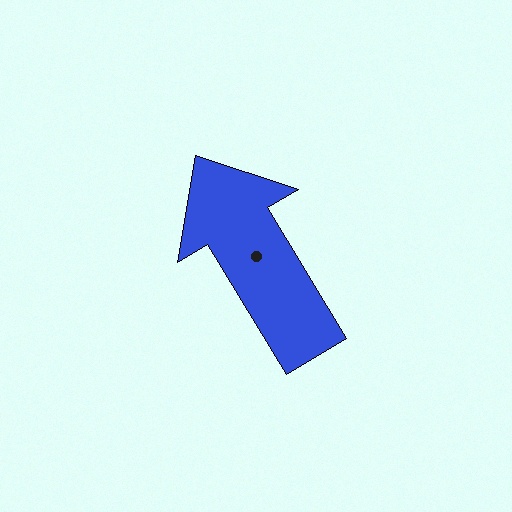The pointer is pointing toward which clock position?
Roughly 11 o'clock.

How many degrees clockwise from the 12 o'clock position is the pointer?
Approximately 329 degrees.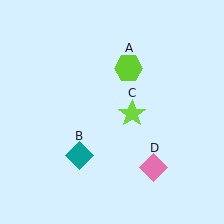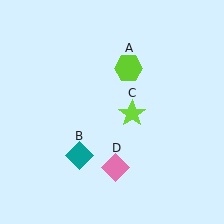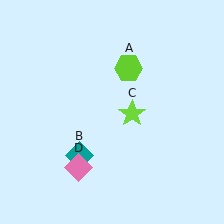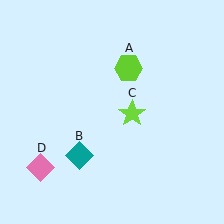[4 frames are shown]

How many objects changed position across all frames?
1 object changed position: pink diamond (object D).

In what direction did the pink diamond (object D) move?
The pink diamond (object D) moved left.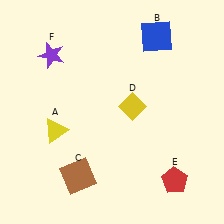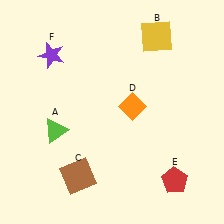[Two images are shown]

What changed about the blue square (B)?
In Image 1, B is blue. In Image 2, it changed to yellow.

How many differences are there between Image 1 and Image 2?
There are 3 differences between the two images.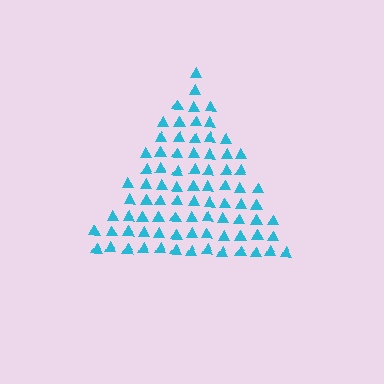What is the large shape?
The large shape is a triangle.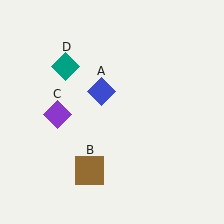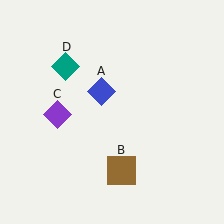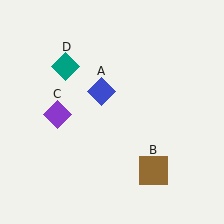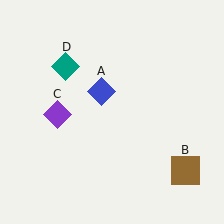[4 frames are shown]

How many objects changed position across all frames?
1 object changed position: brown square (object B).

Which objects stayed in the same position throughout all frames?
Blue diamond (object A) and purple diamond (object C) and teal diamond (object D) remained stationary.